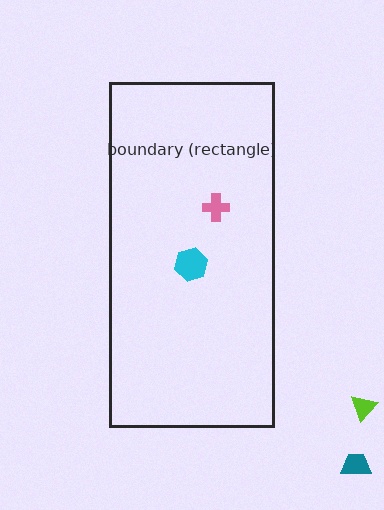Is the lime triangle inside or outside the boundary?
Outside.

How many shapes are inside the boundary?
2 inside, 2 outside.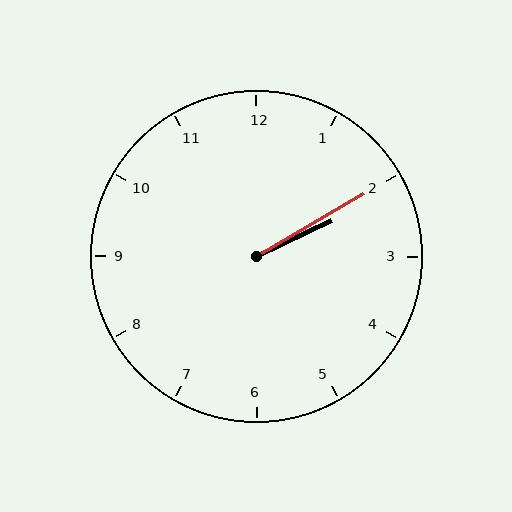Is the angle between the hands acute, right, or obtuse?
It is acute.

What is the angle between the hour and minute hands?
Approximately 5 degrees.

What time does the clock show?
2:10.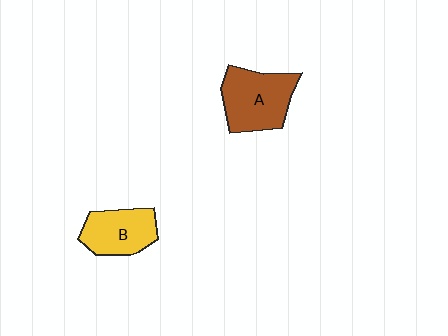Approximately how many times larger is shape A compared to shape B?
Approximately 1.3 times.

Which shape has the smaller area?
Shape B (yellow).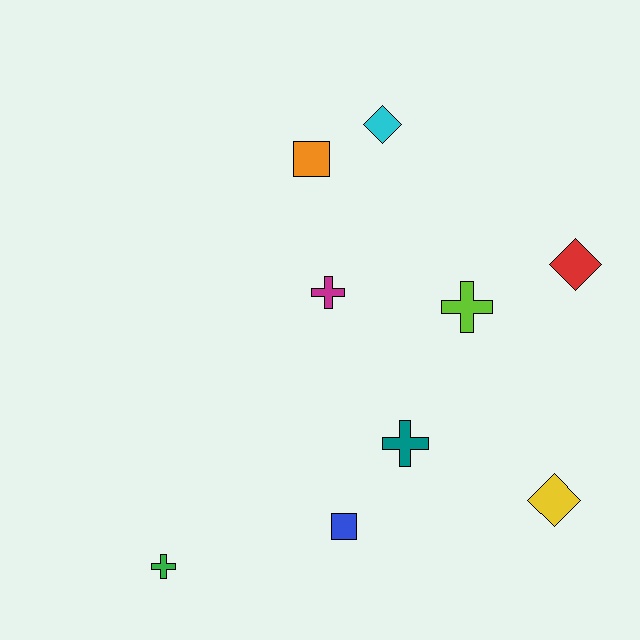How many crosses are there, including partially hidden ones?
There are 4 crosses.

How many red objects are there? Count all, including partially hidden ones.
There is 1 red object.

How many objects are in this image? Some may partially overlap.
There are 9 objects.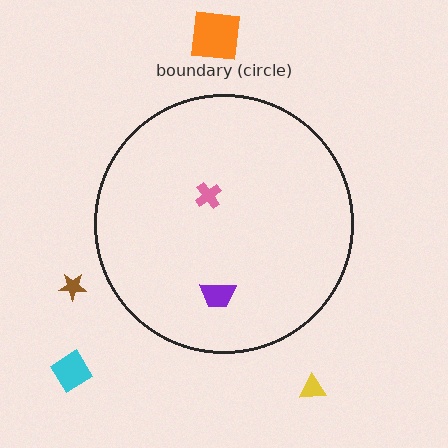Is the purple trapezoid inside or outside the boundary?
Inside.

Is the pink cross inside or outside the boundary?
Inside.